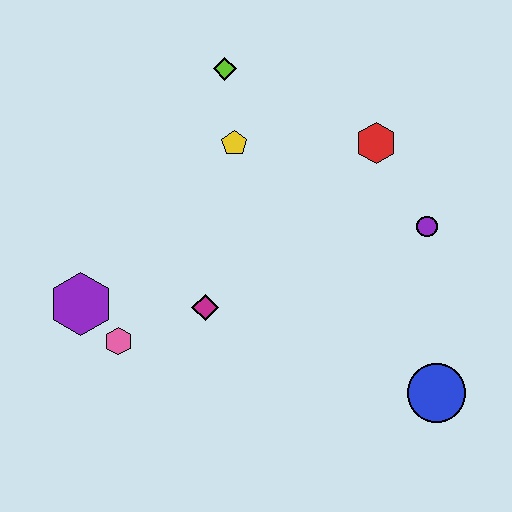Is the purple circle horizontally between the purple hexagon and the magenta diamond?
No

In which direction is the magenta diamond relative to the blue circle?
The magenta diamond is to the left of the blue circle.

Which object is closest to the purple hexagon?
The pink hexagon is closest to the purple hexagon.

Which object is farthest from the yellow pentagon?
The blue circle is farthest from the yellow pentagon.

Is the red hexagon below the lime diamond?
Yes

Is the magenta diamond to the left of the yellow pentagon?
Yes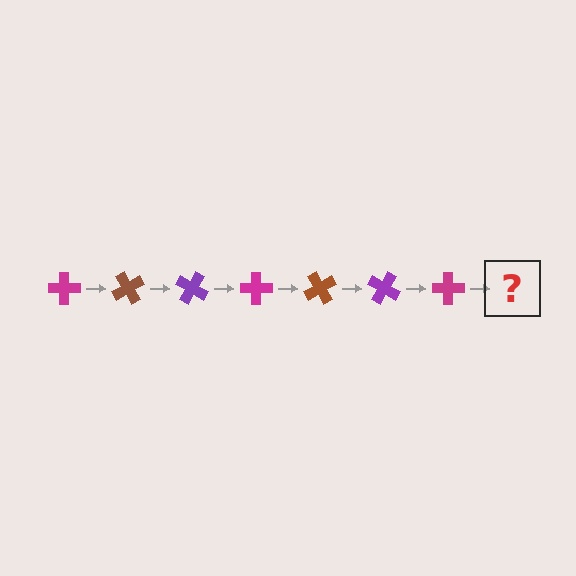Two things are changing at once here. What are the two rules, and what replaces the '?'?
The two rules are that it rotates 60 degrees each step and the color cycles through magenta, brown, and purple. The '?' should be a brown cross, rotated 420 degrees from the start.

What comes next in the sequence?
The next element should be a brown cross, rotated 420 degrees from the start.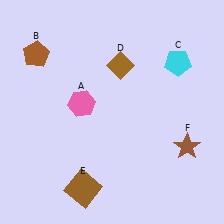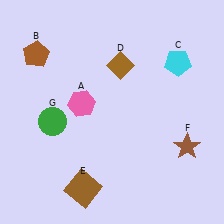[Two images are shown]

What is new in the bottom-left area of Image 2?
A green circle (G) was added in the bottom-left area of Image 2.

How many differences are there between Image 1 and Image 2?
There is 1 difference between the two images.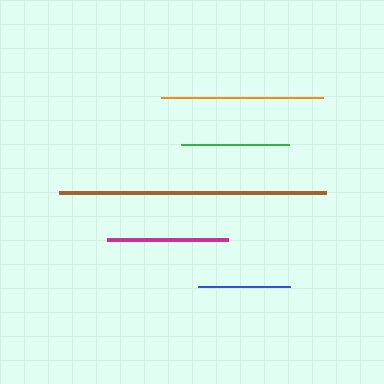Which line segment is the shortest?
The blue line is the shortest at approximately 92 pixels.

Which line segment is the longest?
The brown line is the longest at approximately 267 pixels.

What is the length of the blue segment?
The blue segment is approximately 92 pixels long.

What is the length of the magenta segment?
The magenta segment is approximately 121 pixels long.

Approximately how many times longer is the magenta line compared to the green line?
The magenta line is approximately 1.1 times the length of the green line.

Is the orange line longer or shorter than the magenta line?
The orange line is longer than the magenta line.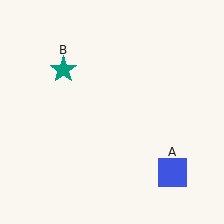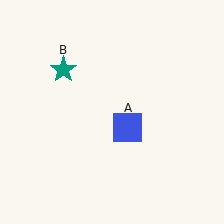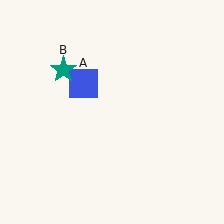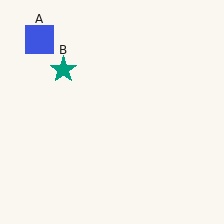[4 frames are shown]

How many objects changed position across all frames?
1 object changed position: blue square (object A).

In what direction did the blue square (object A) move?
The blue square (object A) moved up and to the left.